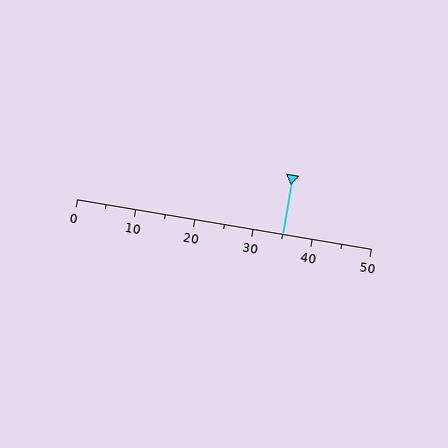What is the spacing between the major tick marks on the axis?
The major ticks are spaced 10 apart.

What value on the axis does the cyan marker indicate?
The marker indicates approximately 35.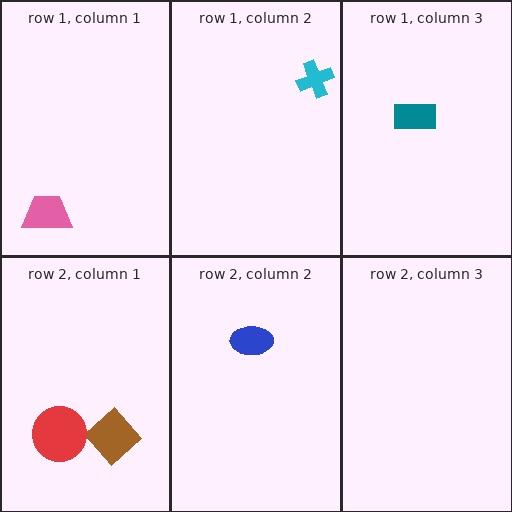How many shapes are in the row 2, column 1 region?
2.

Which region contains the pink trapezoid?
The row 1, column 1 region.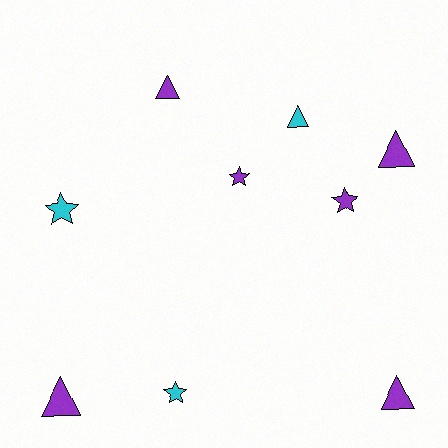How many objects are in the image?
There are 9 objects.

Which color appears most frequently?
Purple, with 6 objects.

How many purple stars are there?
There are 2 purple stars.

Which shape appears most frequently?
Triangle, with 5 objects.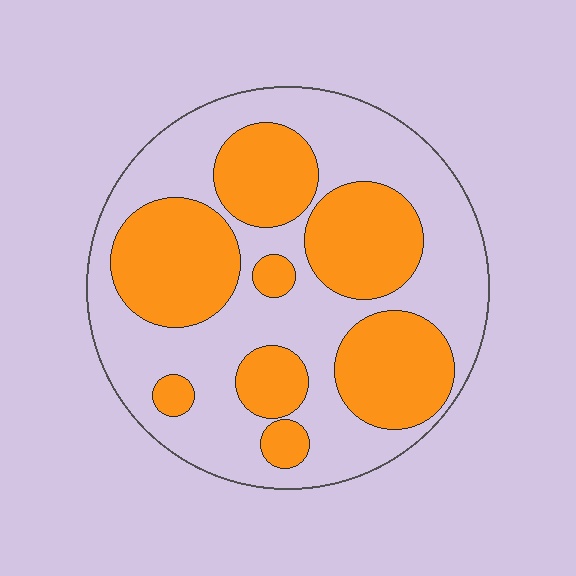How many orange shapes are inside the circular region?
8.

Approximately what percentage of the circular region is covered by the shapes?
Approximately 40%.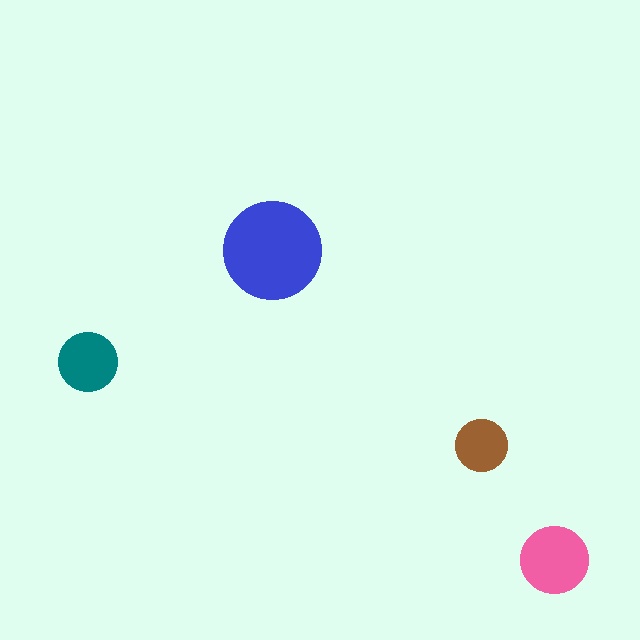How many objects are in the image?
There are 4 objects in the image.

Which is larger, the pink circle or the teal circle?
The pink one.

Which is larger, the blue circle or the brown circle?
The blue one.